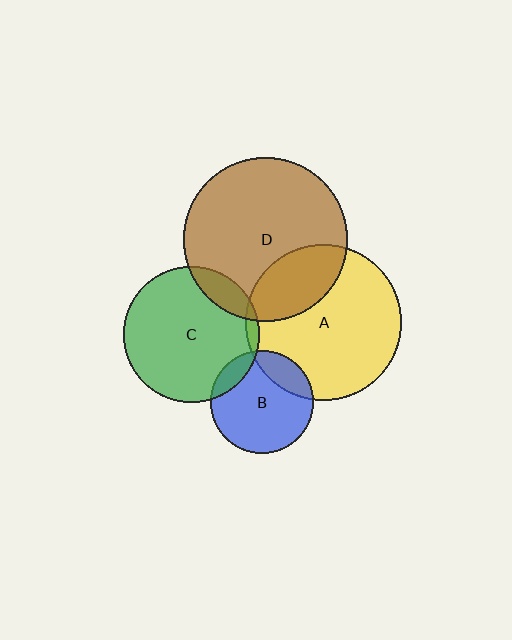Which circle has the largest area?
Circle D (brown).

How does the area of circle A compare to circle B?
Approximately 2.3 times.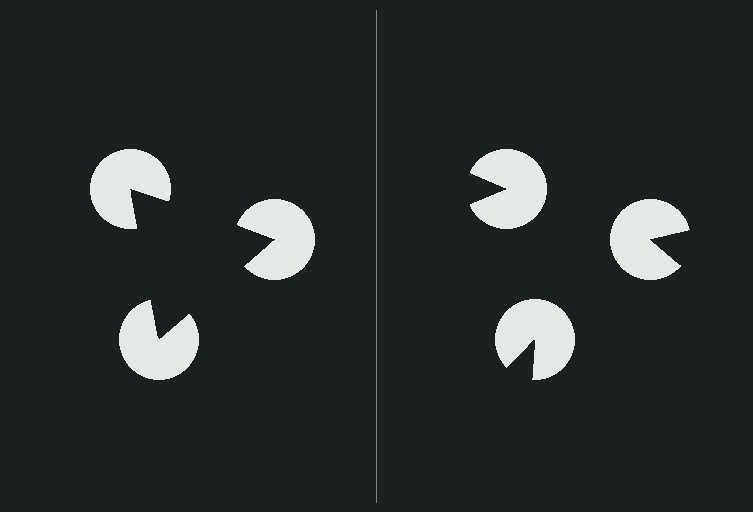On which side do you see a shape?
An illusory triangle appears on the left side. On the right side the wedge cuts are rotated, so no coherent shape forms.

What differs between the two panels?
The pac-man discs are positioned identically on both sides; only the wedge orientations differ. On the left they align to a triangle; on the right they are misaligned.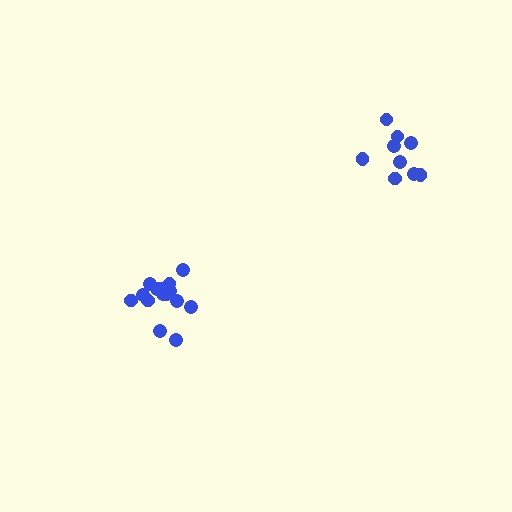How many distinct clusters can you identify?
There are 2 distinct clusters.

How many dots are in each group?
Group 1: 15 dots, Group 2: 9 dots (24 total).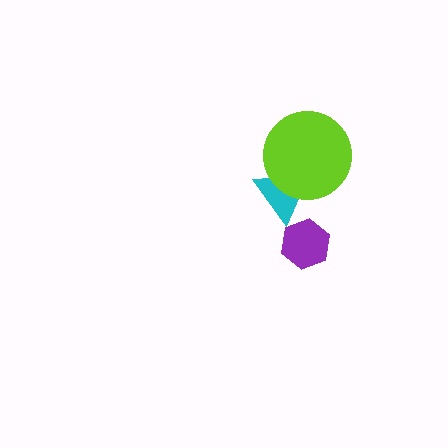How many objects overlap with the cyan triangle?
1 object overlaps with the cyan triangle.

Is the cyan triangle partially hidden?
Yes, it is partially covered by another shape.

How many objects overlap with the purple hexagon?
0 objects overlap with the purple hexagon.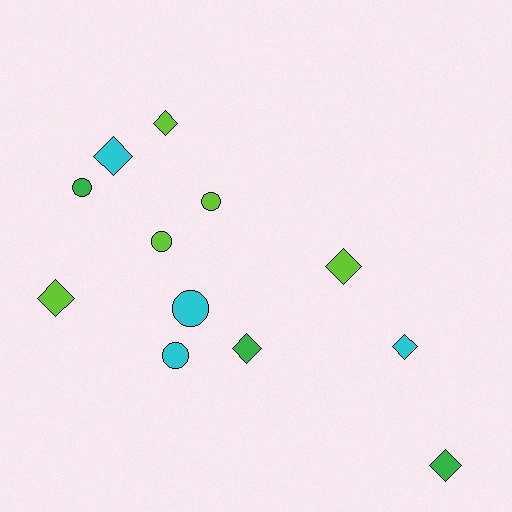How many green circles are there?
There is 1 green circle.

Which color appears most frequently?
Lime, with 5 objects.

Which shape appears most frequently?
Diamond, with 7 objects.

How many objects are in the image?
There are 12 objects.